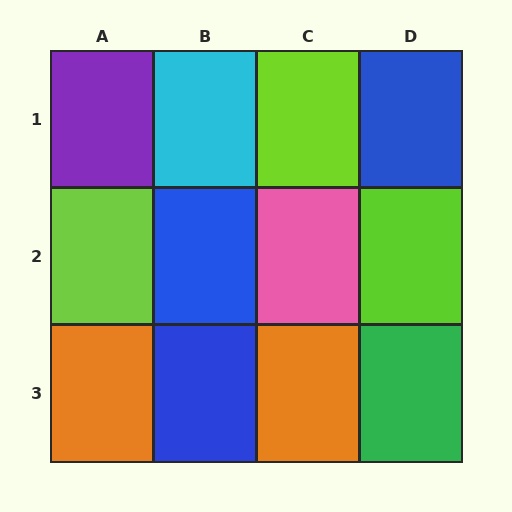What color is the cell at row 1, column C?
Lime.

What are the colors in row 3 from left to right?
Orange, blue, orange, green.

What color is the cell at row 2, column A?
Lime.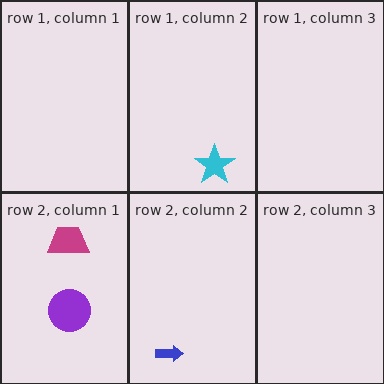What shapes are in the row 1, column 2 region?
The cyan star.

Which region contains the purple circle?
The row 2, column 1 region.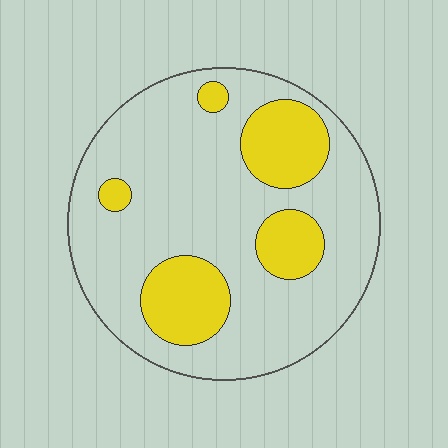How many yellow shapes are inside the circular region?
5.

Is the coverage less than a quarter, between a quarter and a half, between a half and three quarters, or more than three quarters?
Less than a quarter.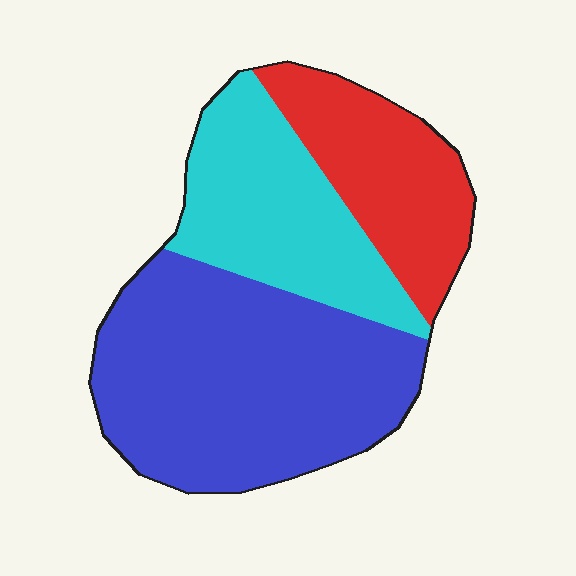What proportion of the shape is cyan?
Cyan covers roughly 25% of the shape.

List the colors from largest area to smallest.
From largest to smallest: blue, cyan, red.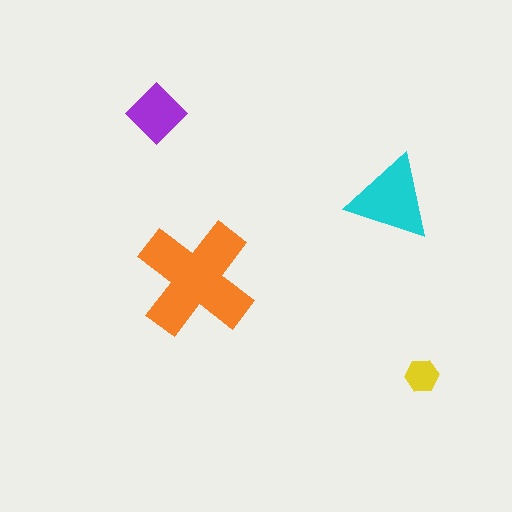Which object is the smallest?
The yellow hexagon.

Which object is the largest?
The orange cross.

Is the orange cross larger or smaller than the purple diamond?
Larger.